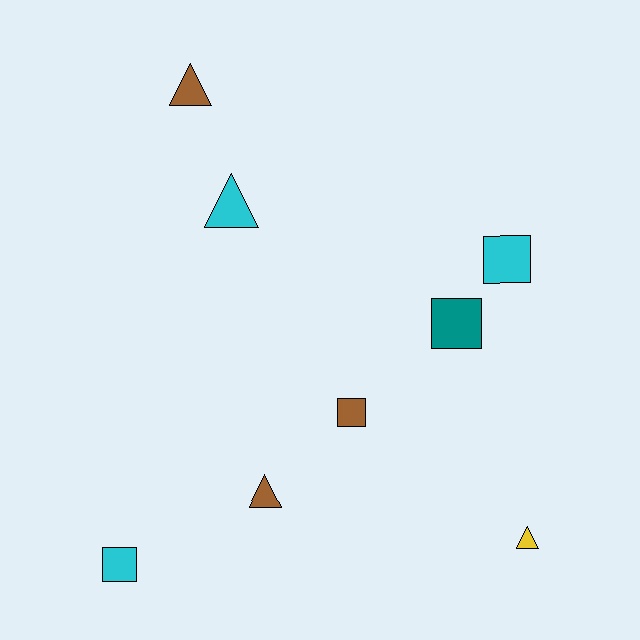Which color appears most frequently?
Cyan, with 3 objects.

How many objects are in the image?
There are 8 objects.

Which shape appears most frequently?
Square, with 4 objects.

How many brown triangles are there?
There are 2 brown triangles.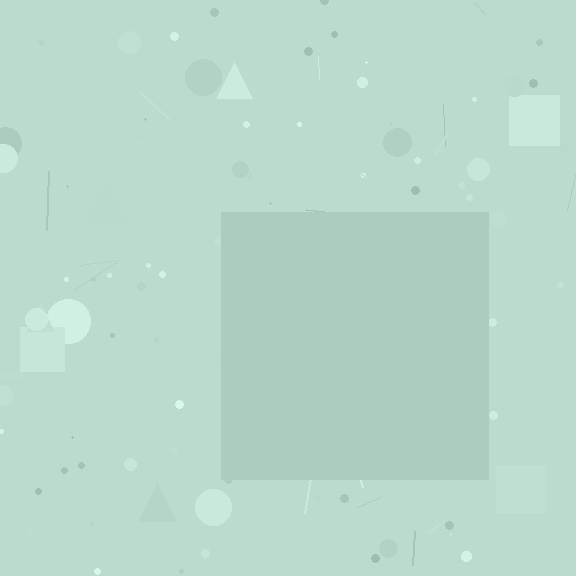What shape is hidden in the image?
A square is hidden in the image.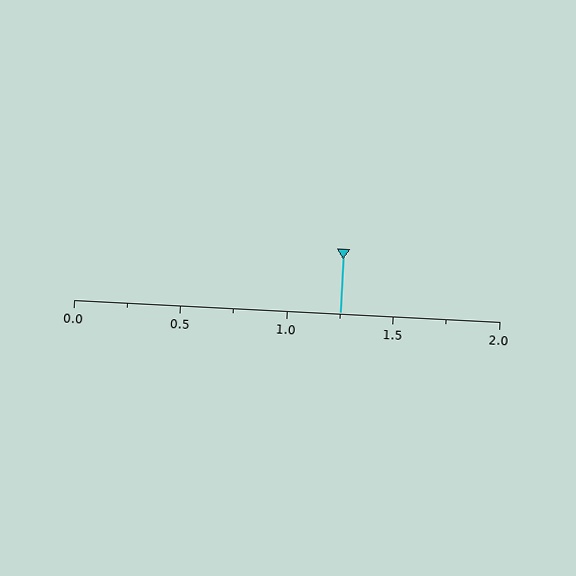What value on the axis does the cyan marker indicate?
The marker indicates approximately 1.25.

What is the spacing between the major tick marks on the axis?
The major ticks are spaced 0.5 apart.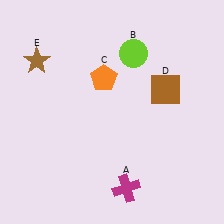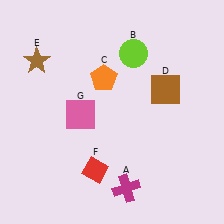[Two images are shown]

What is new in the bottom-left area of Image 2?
A pink square (G) was added in the bottom-left area of Image 2.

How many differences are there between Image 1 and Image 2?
There are 2 differences between the two images.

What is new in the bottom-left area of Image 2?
A red diamond (F) was added in the bottom-left area of Image 2.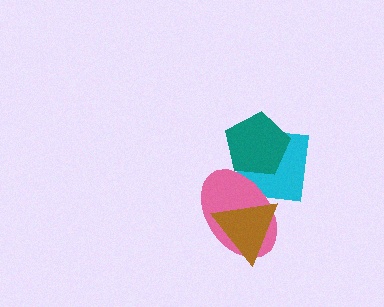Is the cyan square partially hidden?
Yes, it is partially covered by another shape.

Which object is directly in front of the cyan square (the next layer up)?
The pink ellipse is directly in front of the cyan square.